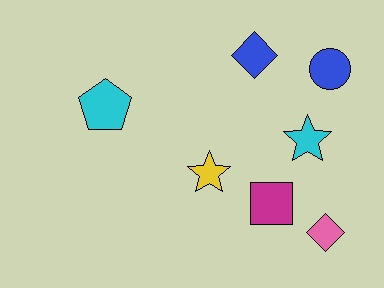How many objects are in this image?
There are 7 objects.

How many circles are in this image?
There is 1 circle.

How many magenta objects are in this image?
There is 1 magenta object.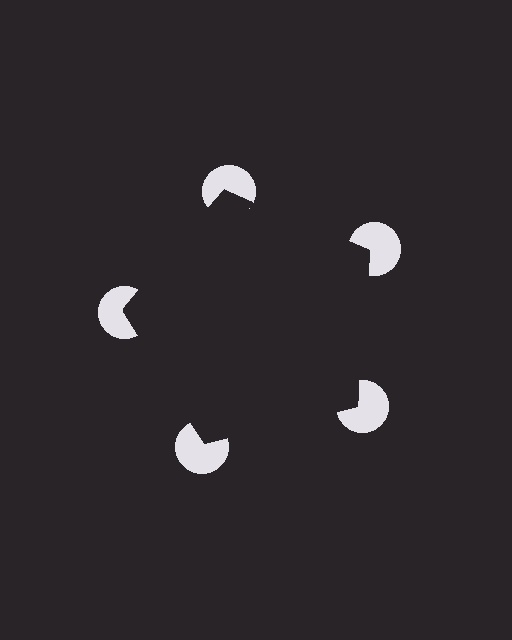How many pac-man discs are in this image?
There are 5 — one at each vertex of the illusory pentagon.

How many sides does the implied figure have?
5 sides.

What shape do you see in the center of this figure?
An illusory pentagon — its edges are inferred from the aligned wedge cuts in the pac-man discs, not physically drawn.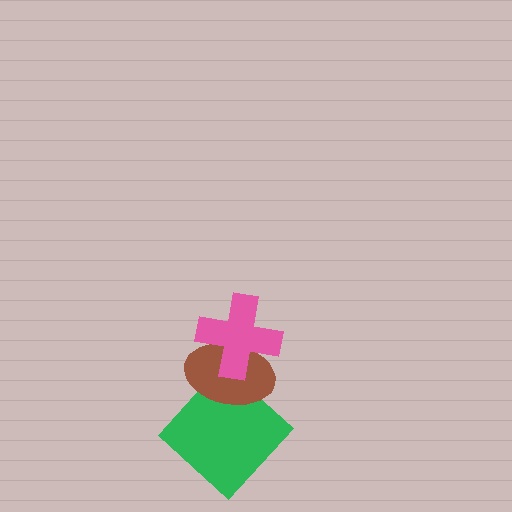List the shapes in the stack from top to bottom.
From top to bottom: the pink cross, the brown ellipse, the green diamond.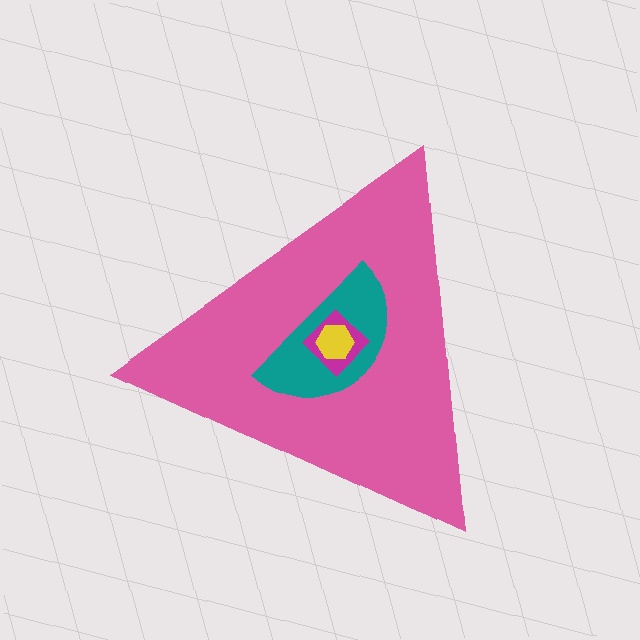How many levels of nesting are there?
4.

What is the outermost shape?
The pink triangle.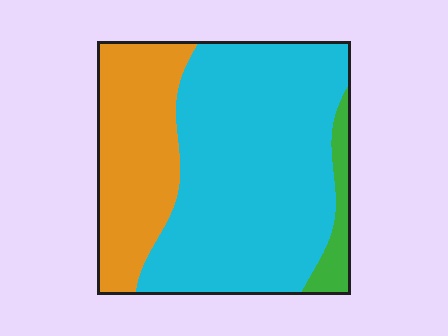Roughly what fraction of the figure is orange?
Orange covers about 30% of the figure.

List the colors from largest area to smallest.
From largest to smallest: cyan, orange, green.